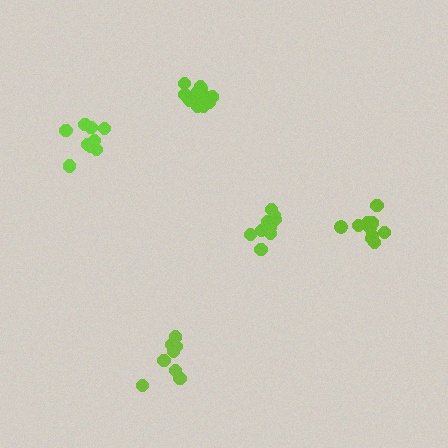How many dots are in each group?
Group 1: 13 dots, Group 2: 8 dots, Group 3: 11 dots, Group 4: 9 dots, Group 5: 11 dots (52 total).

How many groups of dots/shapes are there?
There are 5 groups.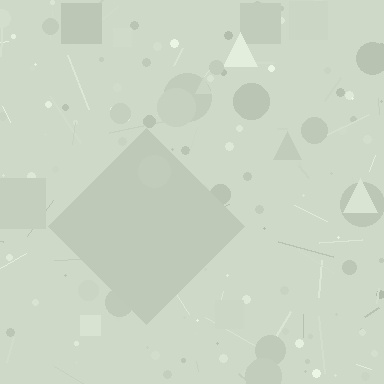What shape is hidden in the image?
A diamond is hidden in the image.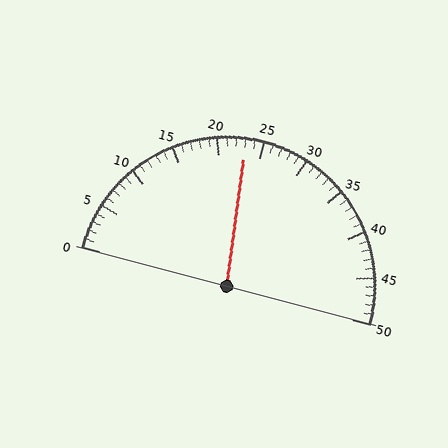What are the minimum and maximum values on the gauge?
The gauge ranges from 0 to 50.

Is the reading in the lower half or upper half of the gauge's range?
The reading is in the lower half of the range (0 to 50).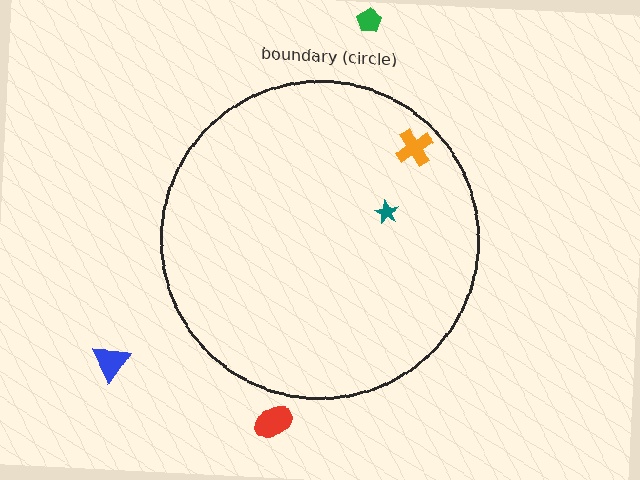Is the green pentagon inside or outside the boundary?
Outside.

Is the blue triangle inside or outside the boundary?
Outside.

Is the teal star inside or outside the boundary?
Inside.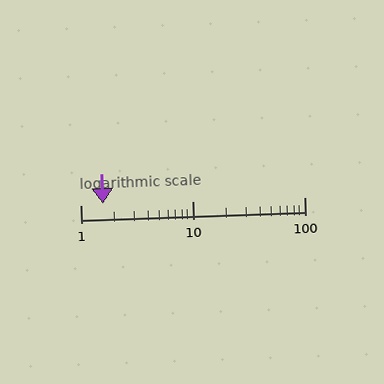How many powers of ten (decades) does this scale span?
The scale spans 2 decades, from 1 to 100.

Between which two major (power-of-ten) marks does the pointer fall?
The pointer is between 1 and 10.